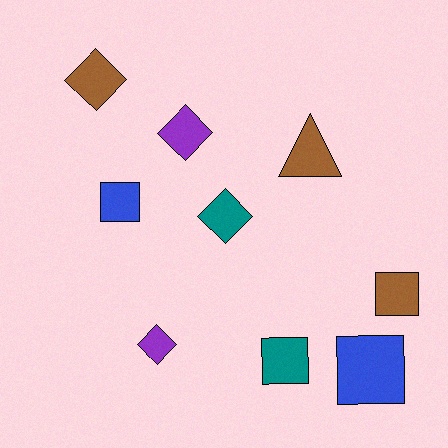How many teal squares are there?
There is 1 teal square.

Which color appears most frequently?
Brown, with 3 objects.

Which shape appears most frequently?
Diamond, with 4 objects.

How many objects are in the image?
There are 9 objects.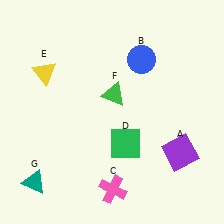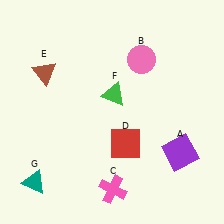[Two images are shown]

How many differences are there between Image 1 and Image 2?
There are 3 differences between the two images.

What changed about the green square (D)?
In Image 1, D is green. In Image 2, it changed to red.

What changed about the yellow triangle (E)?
In Image 1, E is yellow. In Image 2, it changed to brown.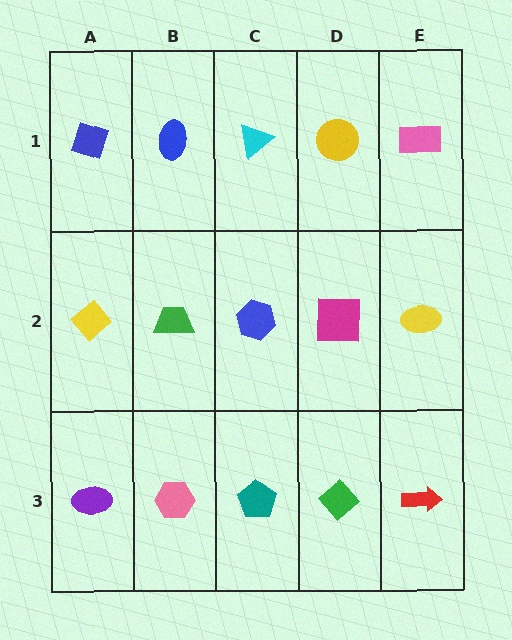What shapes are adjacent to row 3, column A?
A yellow diamond (row 2, column A), a pink hexagon (row 3, column B).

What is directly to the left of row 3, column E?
A green diamond.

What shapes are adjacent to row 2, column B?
A blue ellipse (row 1, column B), a pink hexagon (row 3, column B), a yellow diamond (row 2, column A), a blue hexagon (row 2, column C).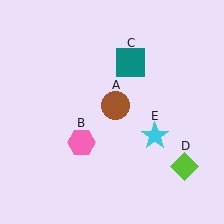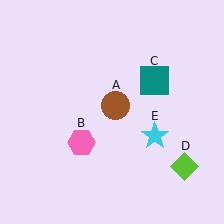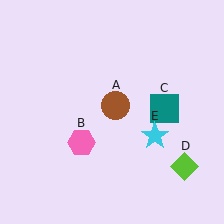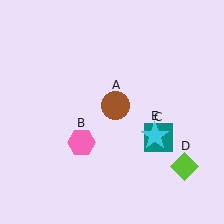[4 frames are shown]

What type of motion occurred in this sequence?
The teal square (object C) rotated clockwise around the center of the scene.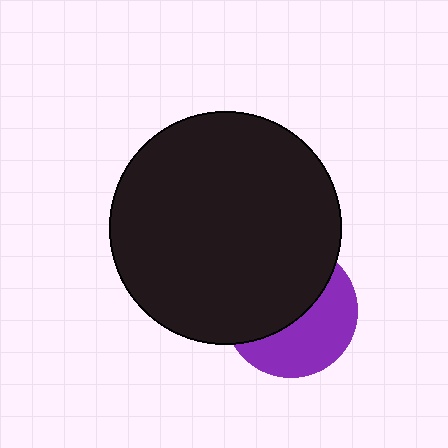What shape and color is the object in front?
The object in front is a black circle.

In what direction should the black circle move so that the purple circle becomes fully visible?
The black circle should move up. That is the shortest direction to clear the overlap and leave the purple circle fully visible.